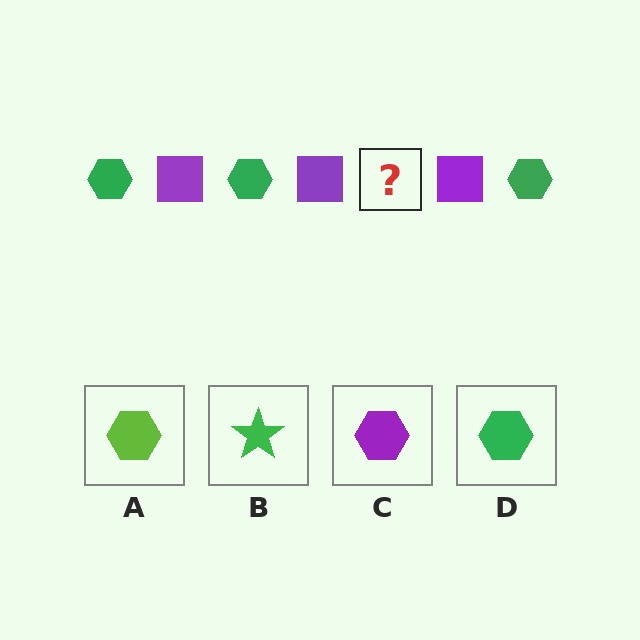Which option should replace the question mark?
Option D.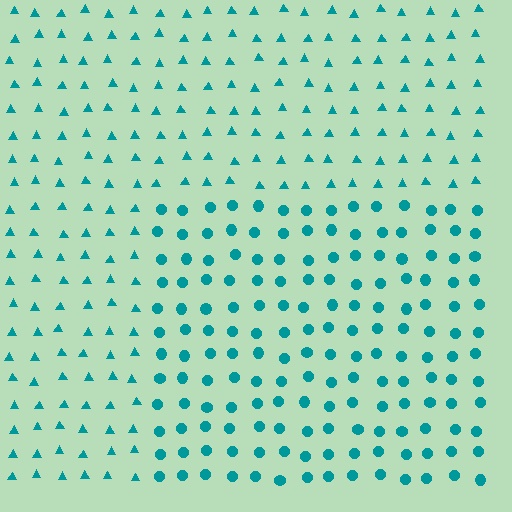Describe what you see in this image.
The image is filled with small teal elements arranged in a uniform grid. A rectangle-shaped region contains circles, while the surrounding area contains triangles. The boundary is defined purely by the change in element shape.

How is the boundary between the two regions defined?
The boundary is defined by a change in element shape: circles inside vs. triangles outside. All elements share the same color and spacing.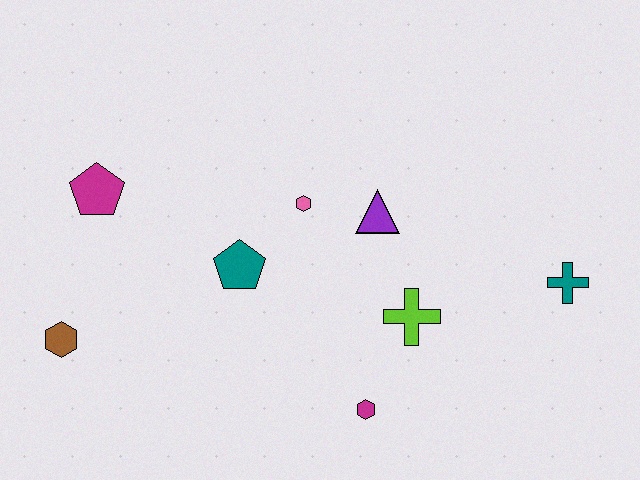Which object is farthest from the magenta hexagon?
The magenta pentagon is farthest from the magenta hexagon.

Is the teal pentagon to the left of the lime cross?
Yes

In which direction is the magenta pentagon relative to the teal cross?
The magenta pentagon is to the left of the teal cross.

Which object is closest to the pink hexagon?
The purple triangle is closest to the pink hexagon.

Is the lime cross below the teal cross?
Yes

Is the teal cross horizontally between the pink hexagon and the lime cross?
No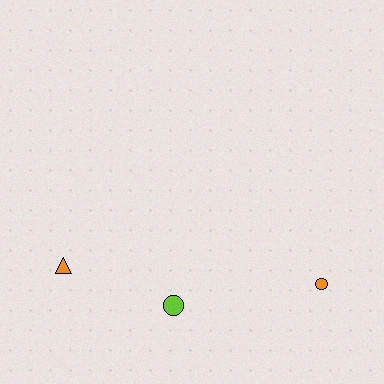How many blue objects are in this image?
There are no blue objects.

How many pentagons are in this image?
There are no pentagons.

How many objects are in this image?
There are 3 objects.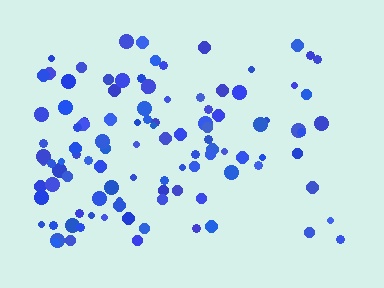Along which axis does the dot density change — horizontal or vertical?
Horizontal.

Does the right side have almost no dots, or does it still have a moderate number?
Still a moderate number, just noticeably fewer than the left.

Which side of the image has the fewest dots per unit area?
The right.